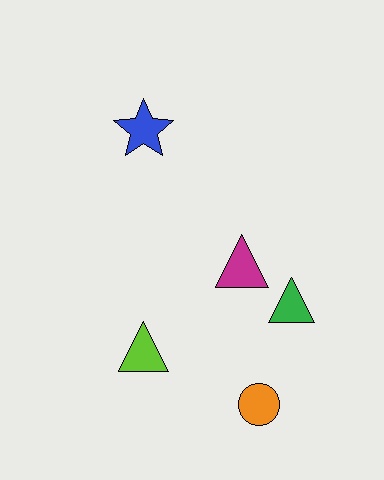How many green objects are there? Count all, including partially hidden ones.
There is 1 green object.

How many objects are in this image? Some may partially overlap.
There are 5 objects.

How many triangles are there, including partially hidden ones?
There are 3 triangles.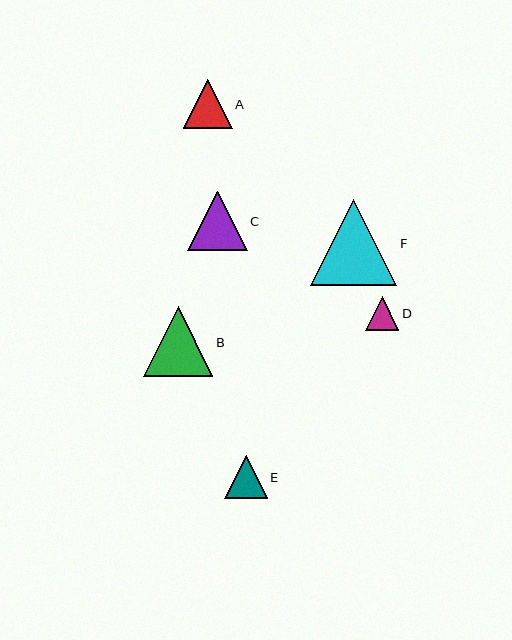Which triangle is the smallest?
Triangle D is the smallest with a size of approximately 34 pixels.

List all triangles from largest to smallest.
From largest to smallest: F, B, C, A, E, D.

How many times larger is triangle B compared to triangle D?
Triangle B is approximately 2.1 times the size of triangle D.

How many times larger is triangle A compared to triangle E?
Triangle A is approximately 1.2 times the size of triangle E.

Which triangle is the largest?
Triangle F is the largest with a size of approximately 86 pixels.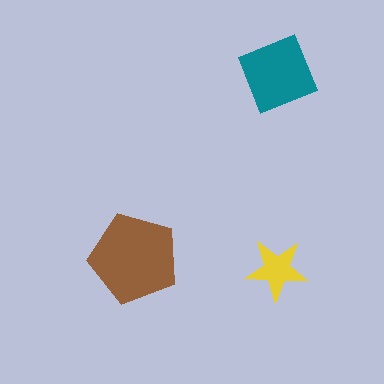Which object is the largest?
The brown pentagon.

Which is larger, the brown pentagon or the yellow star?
The brown pentagon.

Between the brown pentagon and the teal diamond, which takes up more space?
The brown pentagon.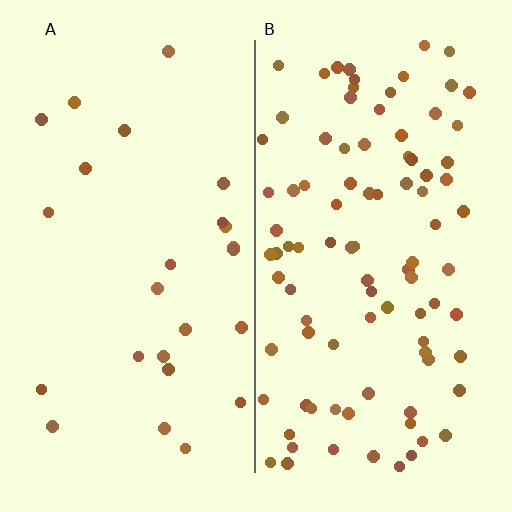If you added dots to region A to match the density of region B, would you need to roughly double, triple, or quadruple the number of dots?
Approximately quadruple.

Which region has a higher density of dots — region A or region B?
B (the right).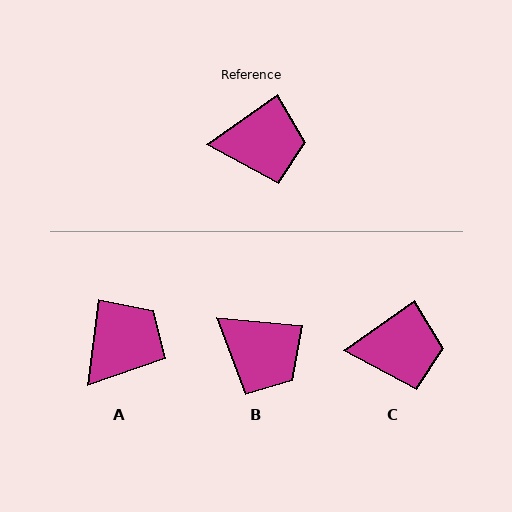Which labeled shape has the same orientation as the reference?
C.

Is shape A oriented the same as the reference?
No, it is off by about 48 degrees.